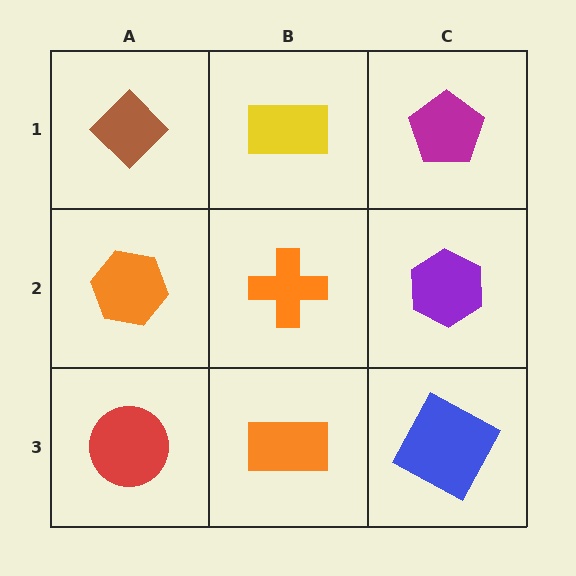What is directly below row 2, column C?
A blue square.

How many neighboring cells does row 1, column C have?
2.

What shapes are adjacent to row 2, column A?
A brown diamond (row 1, column A), a red circle (row 3, column A), an orange cross (row 2, column B).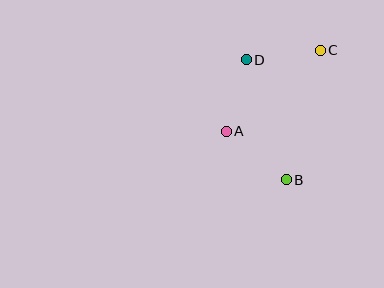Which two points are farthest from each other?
Points B and C are farthest from each other.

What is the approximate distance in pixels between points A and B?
The distance between A and B is approximately 78 pixels.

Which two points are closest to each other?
Points A and D are closest to each other.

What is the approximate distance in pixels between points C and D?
The distance between C and D is approximately 75 pixels.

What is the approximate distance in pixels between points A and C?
The distance between A and C is approximately 124 pixels.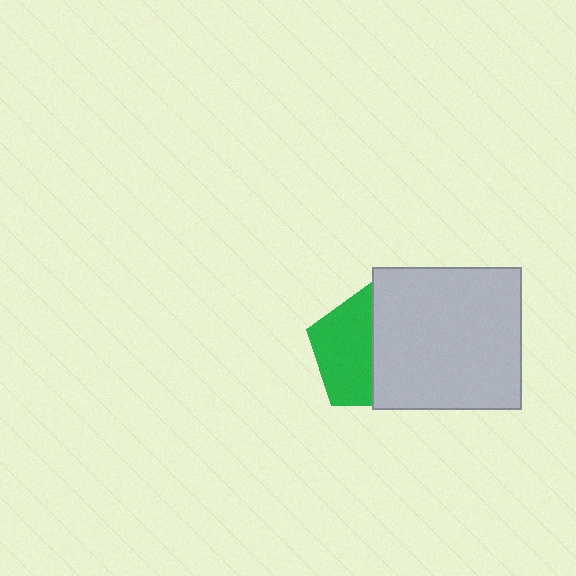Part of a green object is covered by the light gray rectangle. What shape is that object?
It is a pentagon.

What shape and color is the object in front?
The object in front is a light gray rectangle.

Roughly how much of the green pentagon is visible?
About half of it is visible (roughly 50%).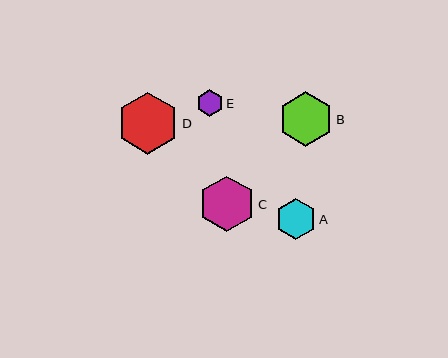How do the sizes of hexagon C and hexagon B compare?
Hexagon C and hexagon B are approximately the same size.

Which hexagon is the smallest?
Hexagon E is the smallest with a size of approximately 26 pixels.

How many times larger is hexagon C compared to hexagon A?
Hexagon C is approximately 1.4 times the size of hexagon A.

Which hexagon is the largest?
Hexagon D is the largest with a size of approximately 62 pixels.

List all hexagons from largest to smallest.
From largest to smallest: D, C, B, A, E.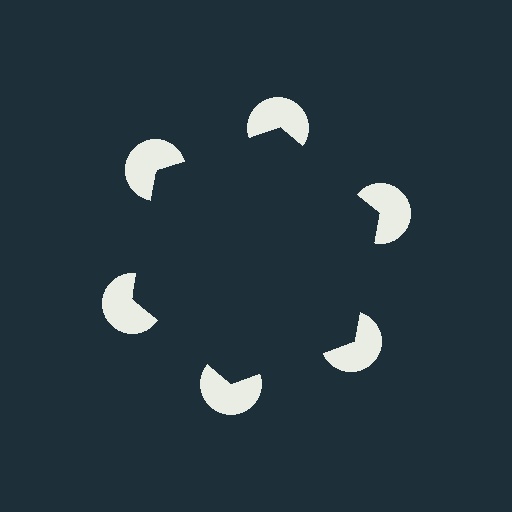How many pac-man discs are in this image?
There are 6 — one at each vertex of the illusory hexagon.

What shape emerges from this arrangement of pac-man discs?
An illusory hexagon — its edges are inferred from the aligned wedge cuts in the pac-man discs, not physically drawn.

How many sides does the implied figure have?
6 sides.